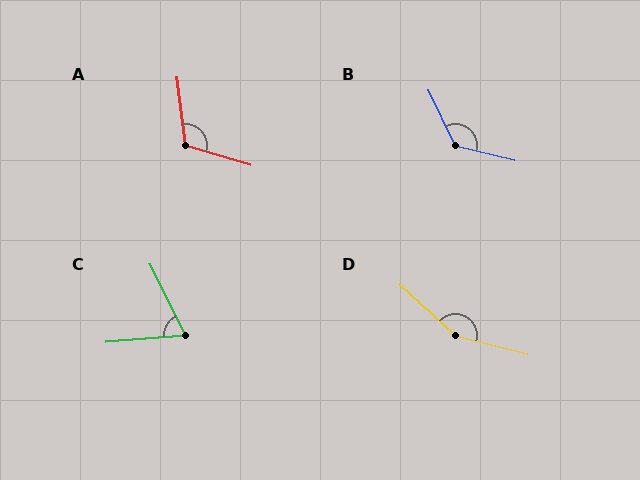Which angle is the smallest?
C, at approximately 68 degrees.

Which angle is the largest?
D, at approximately 152 degrees.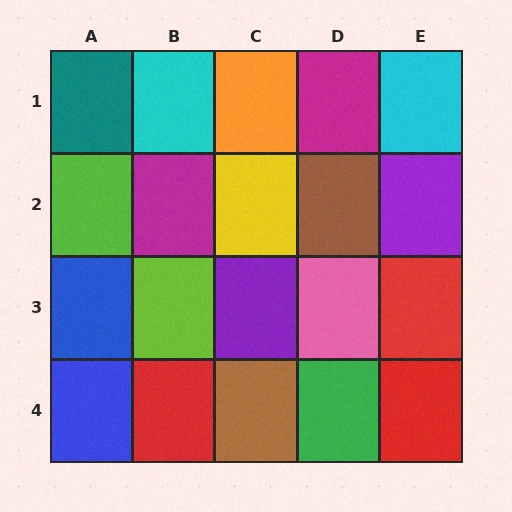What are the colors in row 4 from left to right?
Blue, red, brown, green, red.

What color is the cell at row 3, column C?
Purple.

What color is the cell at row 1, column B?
Cyan.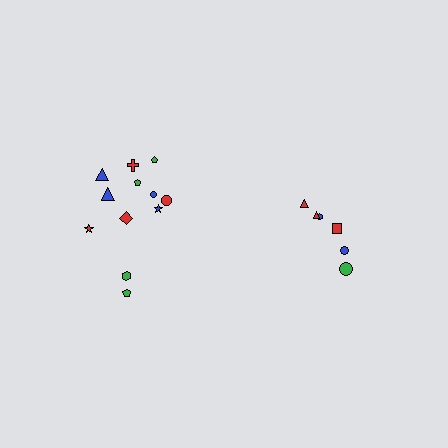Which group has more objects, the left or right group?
The left group.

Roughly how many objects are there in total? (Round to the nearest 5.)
Roughly 20 objects in total.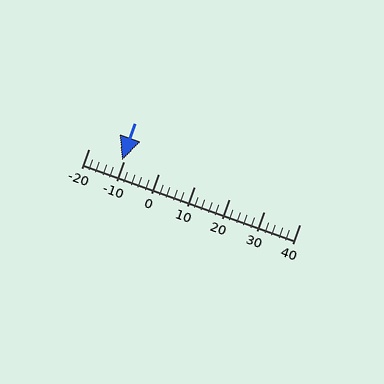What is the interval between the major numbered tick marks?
The major tick marks are spaced 10 units apart.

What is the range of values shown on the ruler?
The ruler shows values from -20 to 40.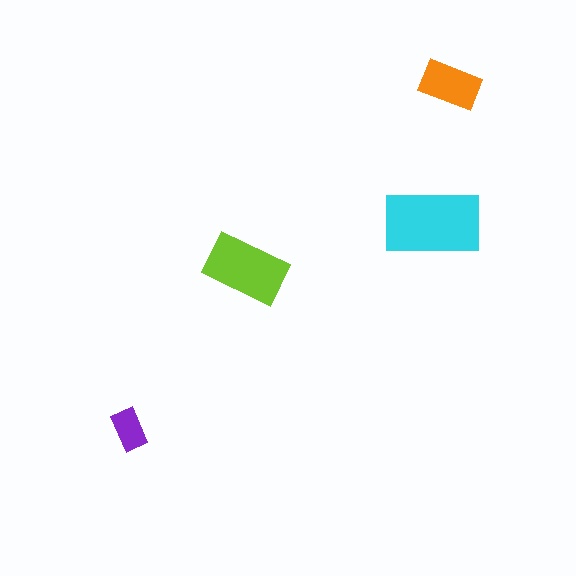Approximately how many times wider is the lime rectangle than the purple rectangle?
About 2 times wider.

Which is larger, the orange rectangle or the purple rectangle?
The orange one.